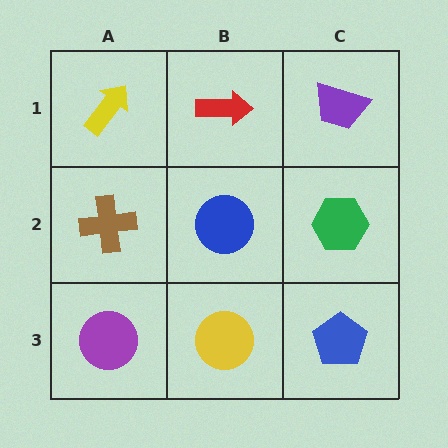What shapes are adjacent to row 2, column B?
A red arrow (row 1, column B), a yellow circle (row 3, column B), a brown cross (row 2, column A), a green hexagon (row 2, column C).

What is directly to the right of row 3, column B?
A blue pentagon.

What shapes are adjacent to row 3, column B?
A blue circle (row 2, column B), a purple circle (row 3, column A), a blue pentagon (row 3, column C).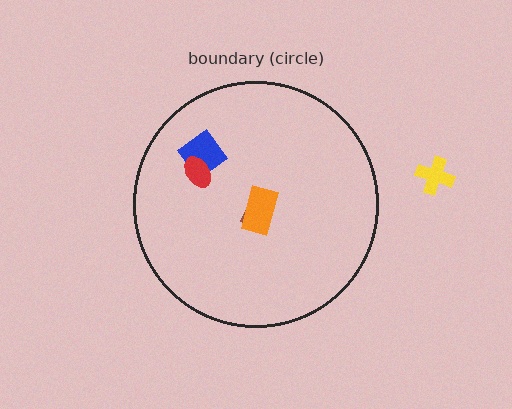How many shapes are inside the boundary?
4 inside, 1 outside.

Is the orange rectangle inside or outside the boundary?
Inside.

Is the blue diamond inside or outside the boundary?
Inside.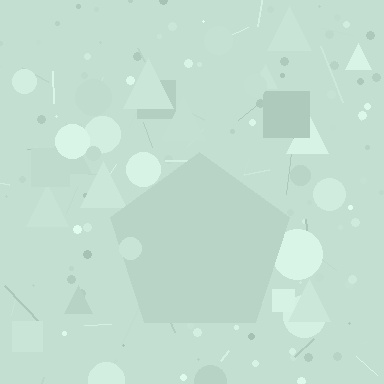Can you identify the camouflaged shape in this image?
The camouflaged shape is a pentagon.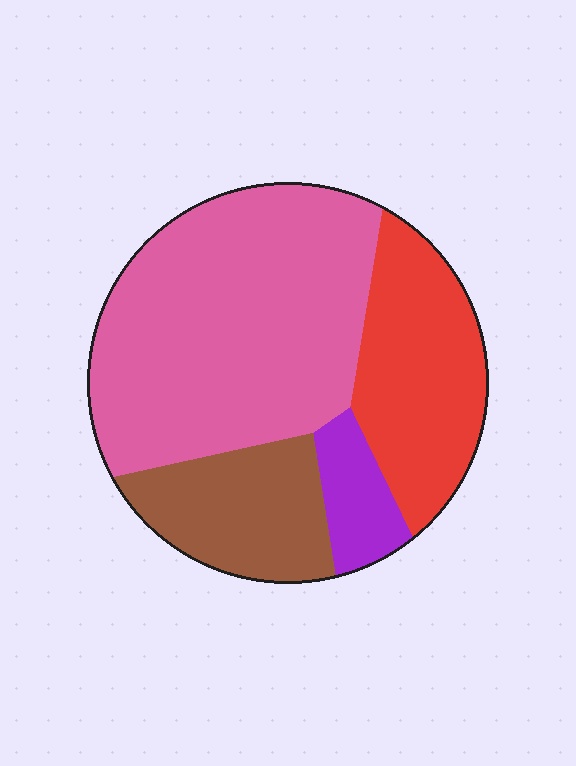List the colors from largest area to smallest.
From largest to smallest: pink, red, brown, purple.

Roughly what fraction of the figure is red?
Red covers 23% of the figure.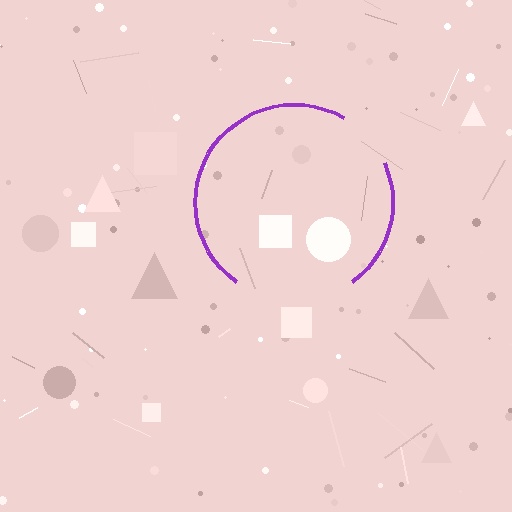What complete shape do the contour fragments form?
The contour fragments form a circle.